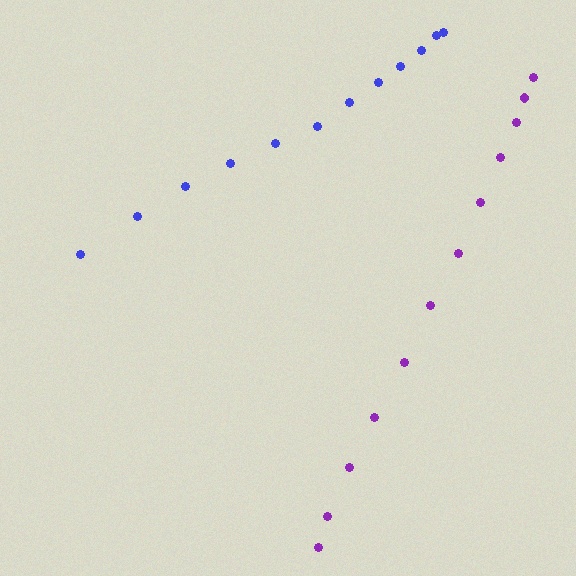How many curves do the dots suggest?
There are 2 distinct paths.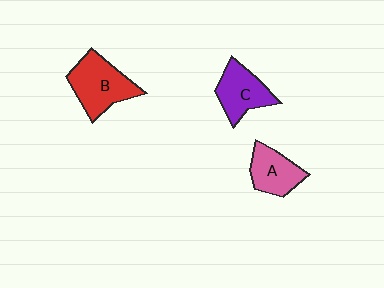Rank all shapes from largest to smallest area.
From largest to smallest: B (red), C (purple), A (pink).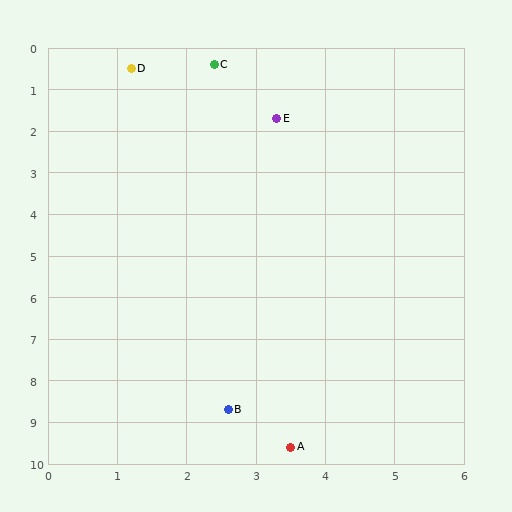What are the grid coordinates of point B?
Point B is at approximately (2.6, 8.7).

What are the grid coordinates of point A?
Point A is at approximately (3.5, 9.6).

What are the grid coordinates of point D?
Point D is at approximately (1.2, 0.5).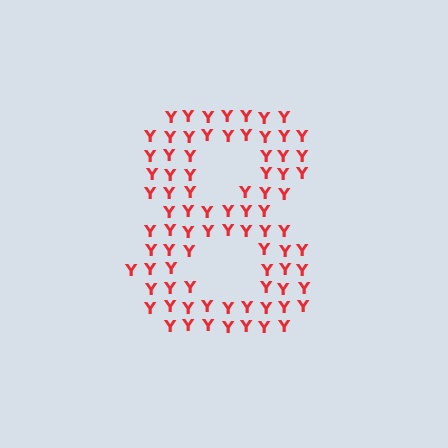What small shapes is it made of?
It is made of small letter Y's.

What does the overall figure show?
The overall figure shows the digit 8.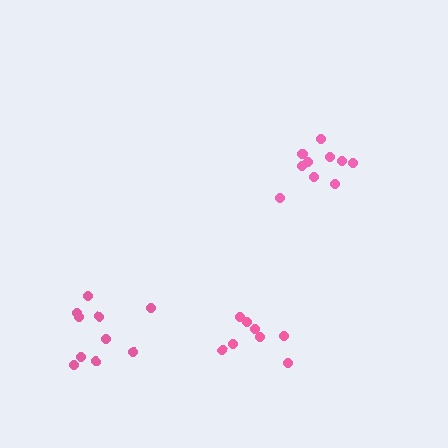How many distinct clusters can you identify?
There are 3 distinct clusters.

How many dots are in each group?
Group 1: 10 dots, Group 2: 8 dots, Group 3: 10 dots (28 total).